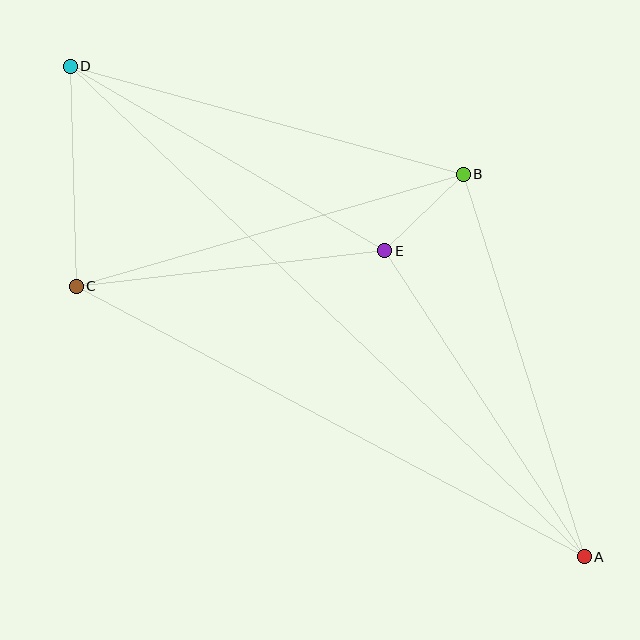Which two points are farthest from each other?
Points A and D are farthest from each other.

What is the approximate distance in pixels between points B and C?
The distance between B and C is approximately 403 pixels.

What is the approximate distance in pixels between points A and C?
The distance between A and C is approximately 575 pixels.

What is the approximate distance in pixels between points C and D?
The distance between C and D is approximately 221 pixels.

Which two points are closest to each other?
Points B and E are closest to each other.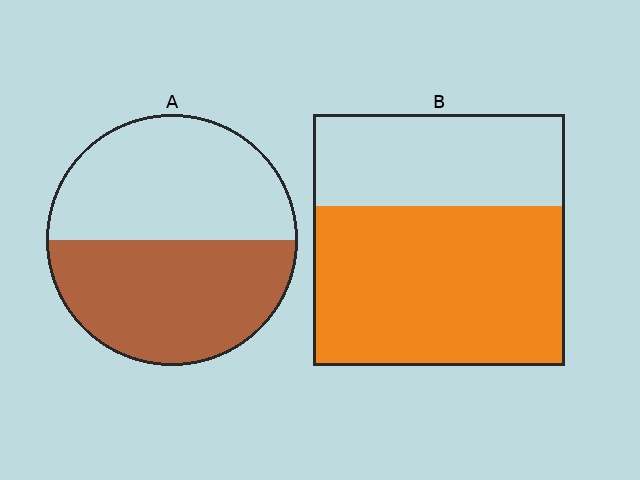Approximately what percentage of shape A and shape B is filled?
A is approximately 50% and B is approximately 65%.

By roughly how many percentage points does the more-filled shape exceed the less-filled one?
By roughly 15 percentage points (B over A).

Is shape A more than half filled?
Roughly half.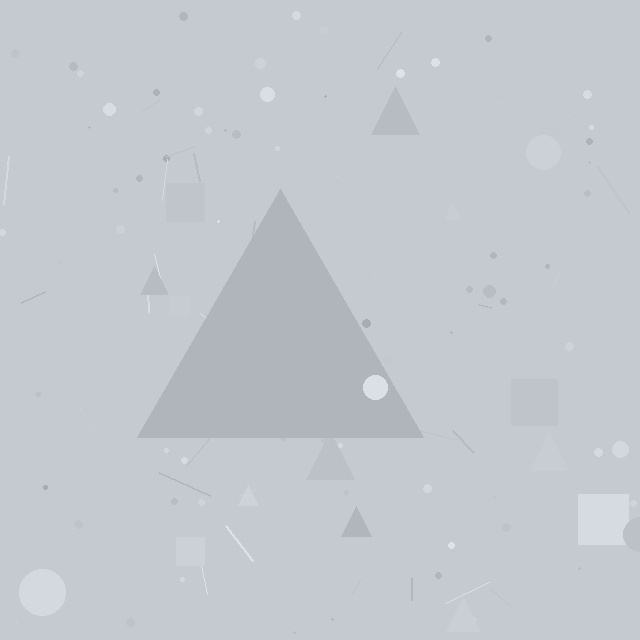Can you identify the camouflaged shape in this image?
The camouflaged shape is a triangle.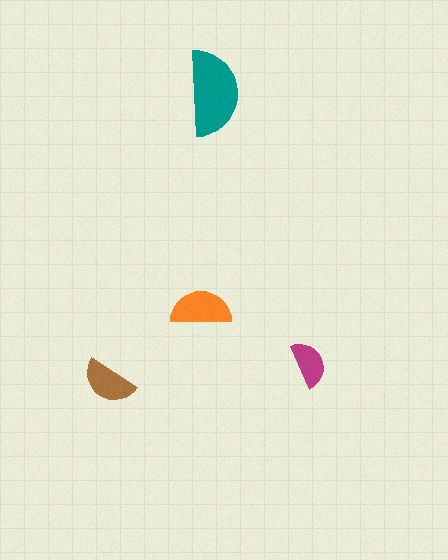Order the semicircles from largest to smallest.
the teal one, the orange one, the brown one, the magenta one.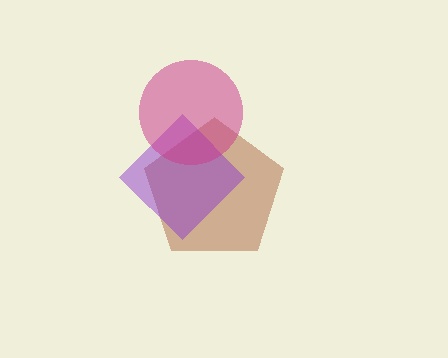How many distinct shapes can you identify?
There are 3 distinct shapes: a brown pentagon, a purple diamond, a magenta circle.